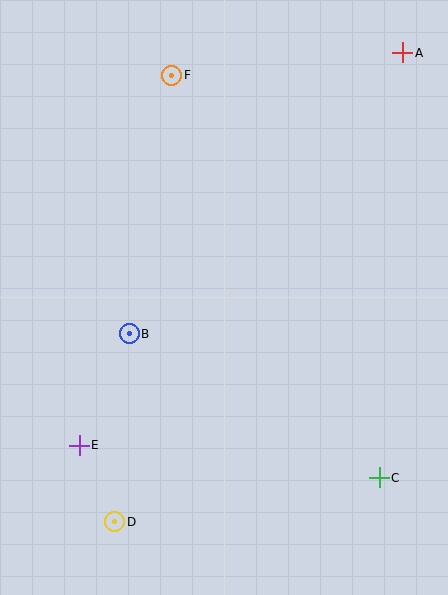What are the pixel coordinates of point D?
Point D is at (115, 522).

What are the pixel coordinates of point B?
Point B is at (129, 334).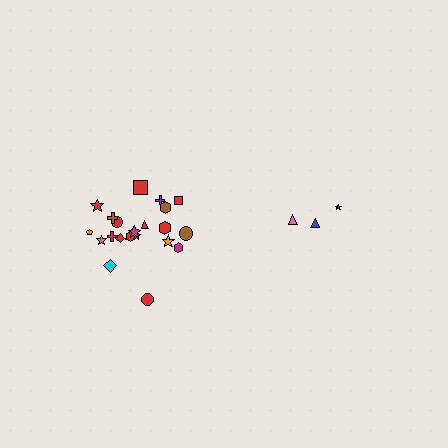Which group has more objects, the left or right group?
The left group.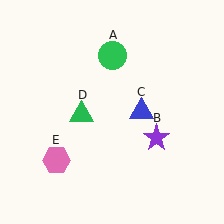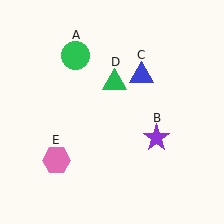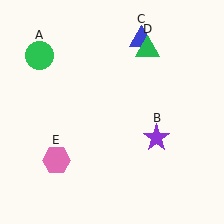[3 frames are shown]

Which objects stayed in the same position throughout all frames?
Purple star (object B) and pink hexagon (object E) remained stationary.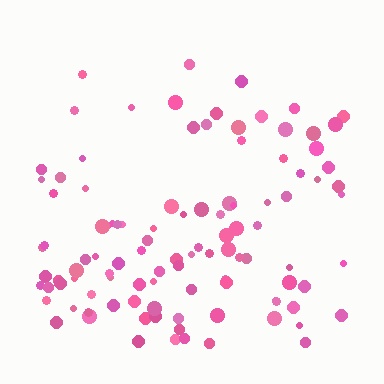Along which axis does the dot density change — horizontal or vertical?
Vertical.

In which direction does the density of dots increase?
From top to bottom, with the bottom side densest.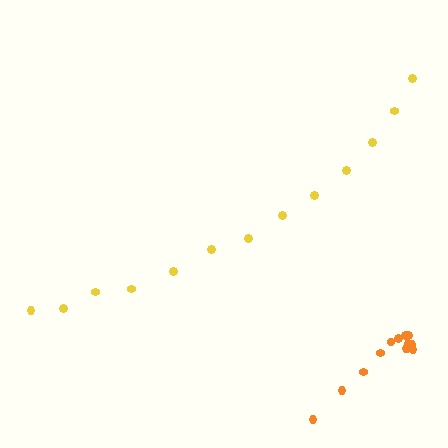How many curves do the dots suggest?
There are 2 distinct paths.